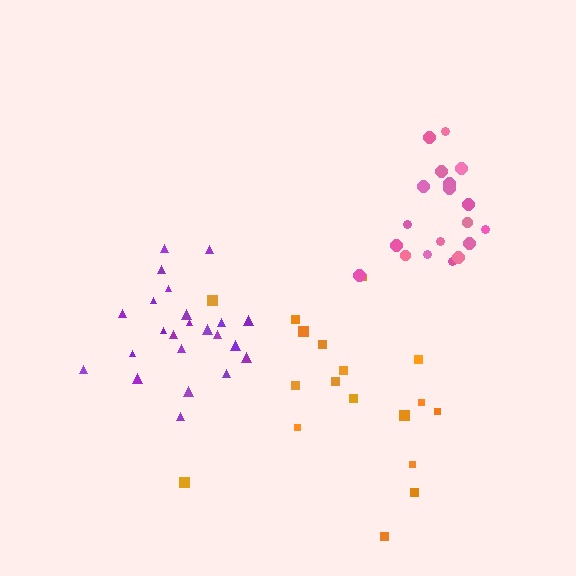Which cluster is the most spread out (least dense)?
Orange.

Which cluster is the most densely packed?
Pink.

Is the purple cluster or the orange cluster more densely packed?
Purple.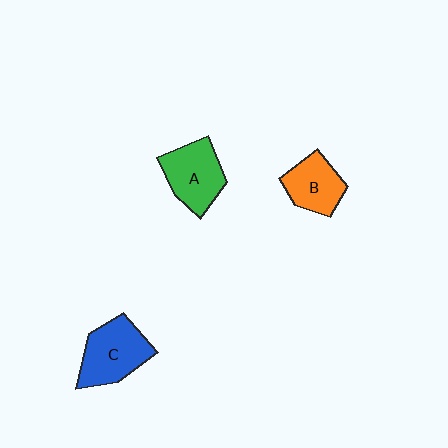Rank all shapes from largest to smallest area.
From largest to smallest: C (blue), A (green), B (orange).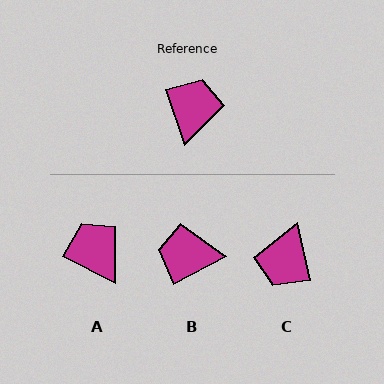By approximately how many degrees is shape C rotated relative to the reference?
Approximately 174 degrees counter-clockwise.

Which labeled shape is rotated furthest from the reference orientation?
C, about 174 degrees away.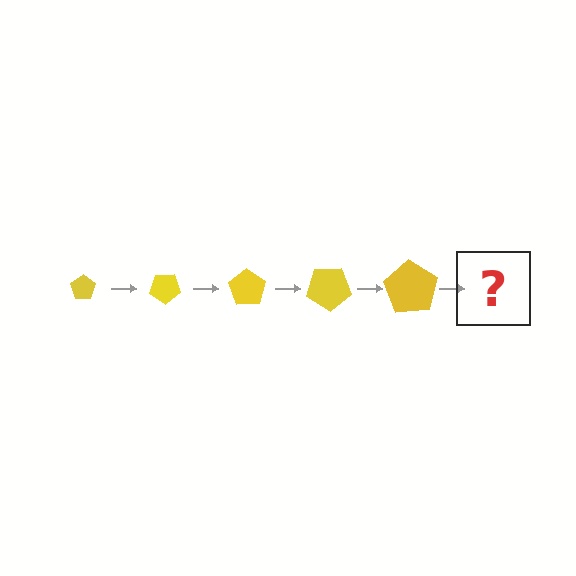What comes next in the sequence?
The next element should be a pentagon, larger than the previous one and rotated 175 degrees from the start.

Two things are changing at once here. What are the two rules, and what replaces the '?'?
The two rules are that the pentagon grows larger each step and it rotates 35 degrees each step. The '?' should be a pentagon, larger than the previous one and rotated 175 degrees from the start.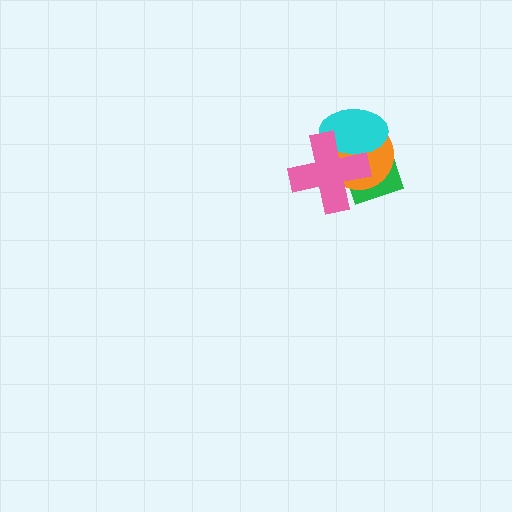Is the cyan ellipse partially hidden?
Yes, it is partially covered by another shape.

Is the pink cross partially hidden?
No, no other shape covers it.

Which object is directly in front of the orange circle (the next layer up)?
The cyan ellipse is directly in front of the orange circle.